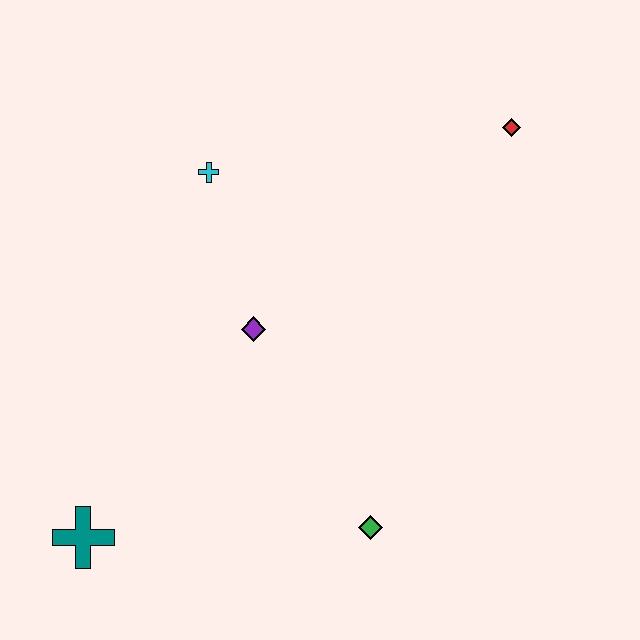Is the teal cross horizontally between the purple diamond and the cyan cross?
No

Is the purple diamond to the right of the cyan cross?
Yes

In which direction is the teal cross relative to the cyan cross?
The teal cross is below the cyan cross.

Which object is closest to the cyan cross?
The purple diamond is closest to the cyan cross.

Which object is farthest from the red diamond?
The teal cross is farthest from the red diamond.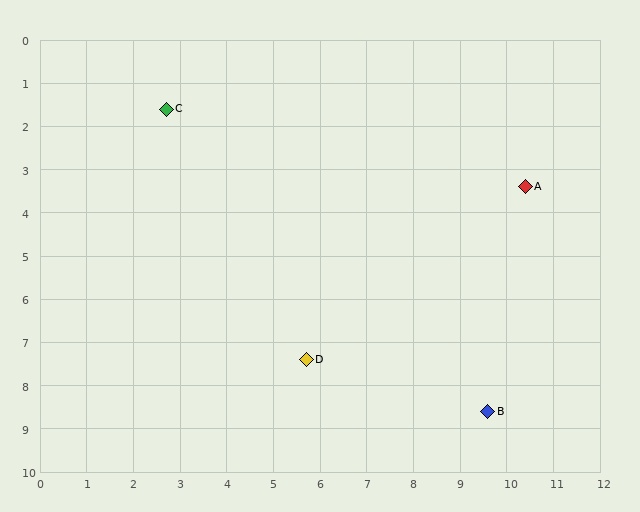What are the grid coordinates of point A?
Point A is at approximately (10.4, 3.4).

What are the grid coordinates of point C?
Point C is at approximately (2.7, 1.6).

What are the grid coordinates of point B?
Point B is at approximately (9.6, 8.6).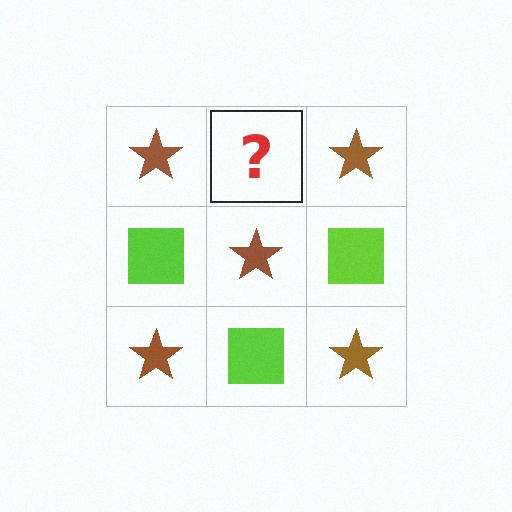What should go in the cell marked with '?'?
The missing cell should contain a lime square.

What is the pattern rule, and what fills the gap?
The rule is that it alternates brown star and lime square in a checkerboard pattern. The gap should be filled with a lime square.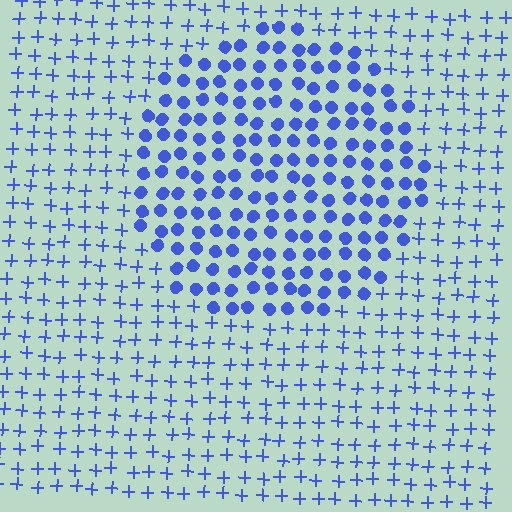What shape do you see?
I see a circle.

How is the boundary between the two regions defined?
The boundary is defined by a change in element shape: circles inside vs. plus signs outside. All elements share the same color and spacing.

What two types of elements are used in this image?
The image uses circles inside the circle region and plus signs outside it.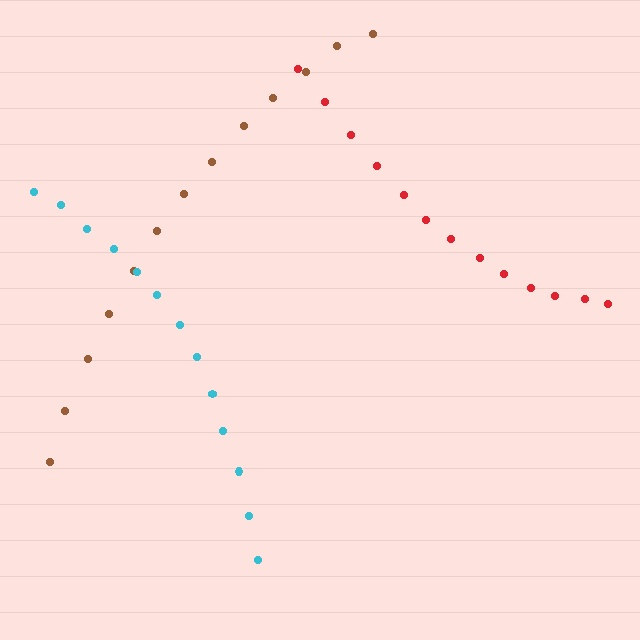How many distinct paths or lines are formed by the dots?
There are 3 distinct paths.